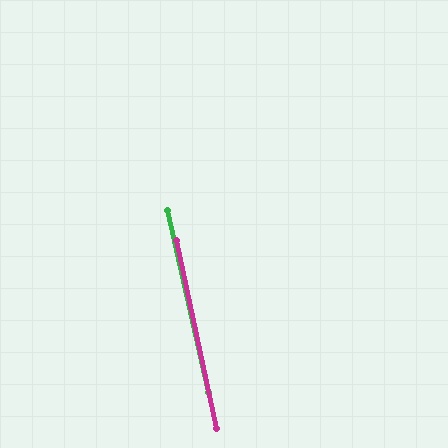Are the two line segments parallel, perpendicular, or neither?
Parallel — their directions differ by only 0.7°.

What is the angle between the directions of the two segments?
Approximately 1 degree.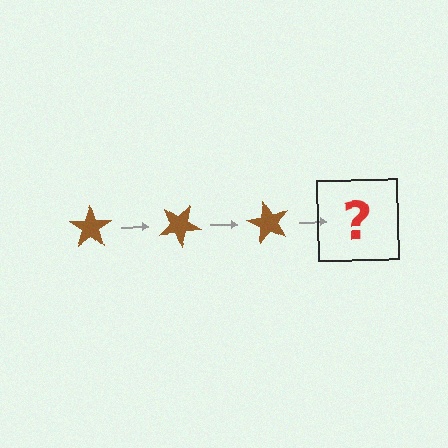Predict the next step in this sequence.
The next step is a brown star rotated 90 degrees.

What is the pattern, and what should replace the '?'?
The pattern is that the star rotates 30 degrees each step. The '?' should be a brown star rotated 90 degrees.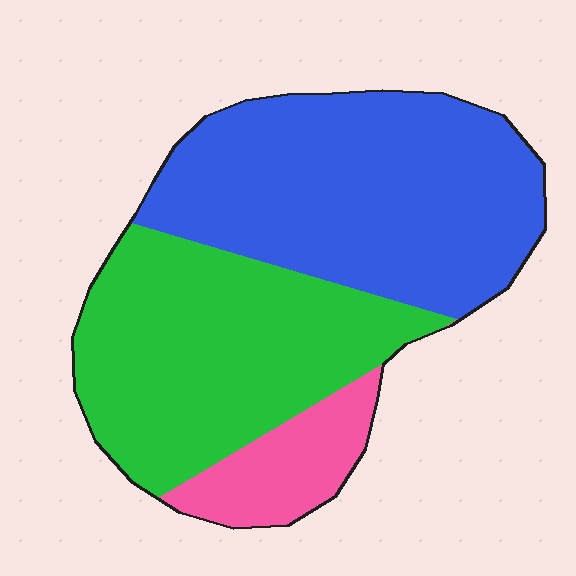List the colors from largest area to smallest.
From largest to smallest: blue, green, pink.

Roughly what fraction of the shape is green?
Green covers 41% of the shape.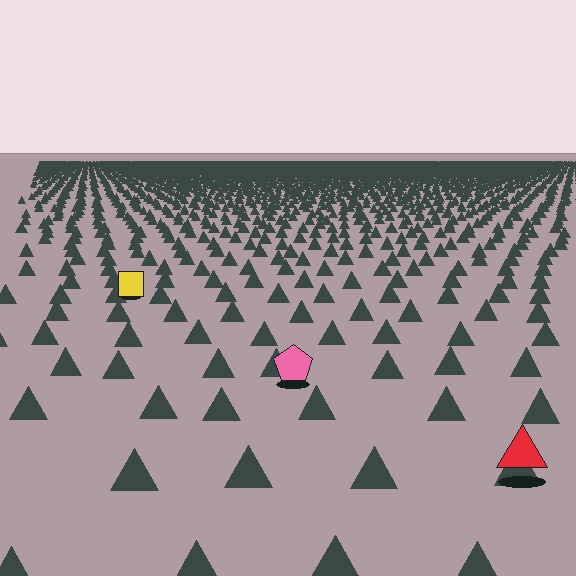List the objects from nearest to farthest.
From nearest to farthest: the red triangle, the pink pentagon, the yellow square.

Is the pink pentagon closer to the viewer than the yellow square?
Yes. The pink pentagon is closer — you can tell from the texture gradient: the ground texture is coarser near it.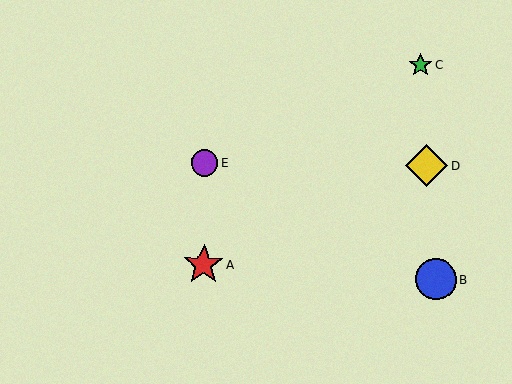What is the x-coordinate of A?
Object A is at x≈204.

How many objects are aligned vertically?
2 objects (A, E) are aligned vertically.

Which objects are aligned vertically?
Objects A, E are aligned vertically.